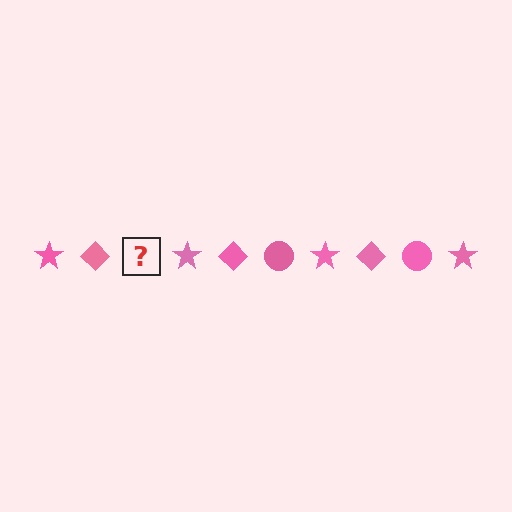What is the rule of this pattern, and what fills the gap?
The rule is that the pattern cycles through star, diamond, circle shapes in pink. The gap should be filled with a pink circle.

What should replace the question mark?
The question mark should be replaced with a pink circle.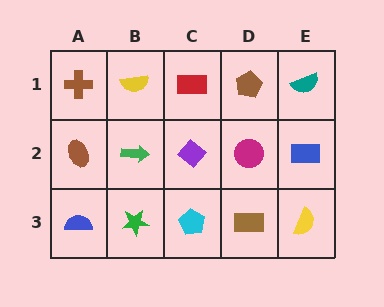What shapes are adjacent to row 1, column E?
A blue rectangle (row 2, column E), a brown pentagon (row 1, column D).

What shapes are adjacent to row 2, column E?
A teal semicircle (row 1, column E), a yellow semicircle (row 3, column E), a magenta circle (row 2, column D).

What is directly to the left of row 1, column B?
A brown cross.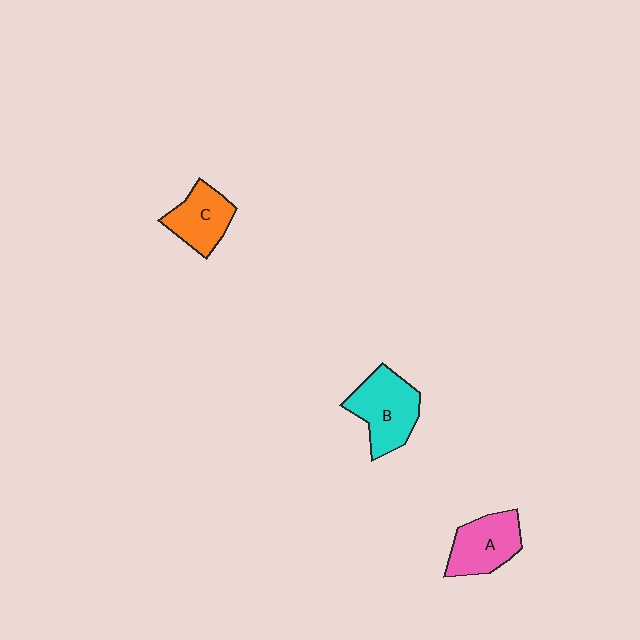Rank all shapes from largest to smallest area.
From largest to smallest: B (cyan), A (pink), C (orange).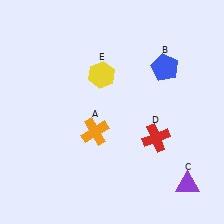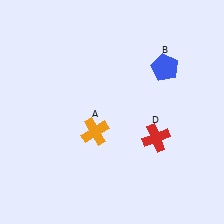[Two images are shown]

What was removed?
The purple triangle (C), the yellow hexagon (E) were removed in Image 2.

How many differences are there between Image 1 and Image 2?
There are 2 differences between the two images.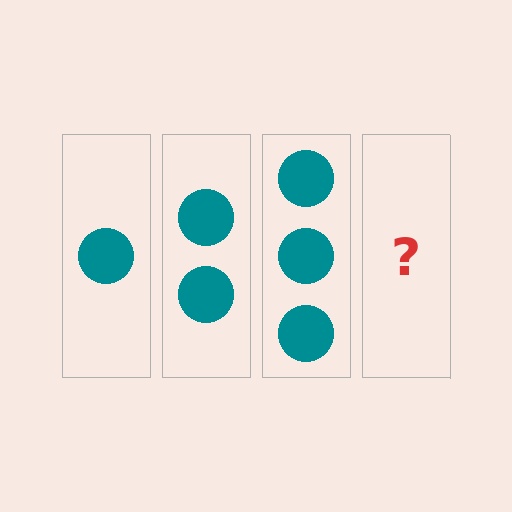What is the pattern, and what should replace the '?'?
The pattern is that each step adds one more circle. The '?' should be 4 circles.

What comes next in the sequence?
The next element should be 4 circles.